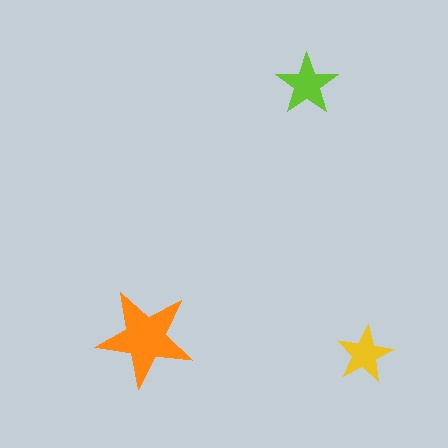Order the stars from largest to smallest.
the orange one, the lime one, the yellow one.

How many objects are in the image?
There are 3 objects in the image.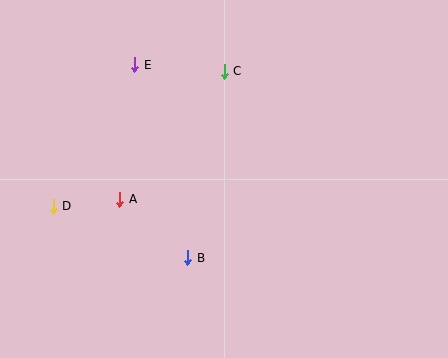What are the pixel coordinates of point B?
Point B is at (188, 258).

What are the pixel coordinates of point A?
Point A is at (120, 199).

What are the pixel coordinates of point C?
Point C is at (224, 71).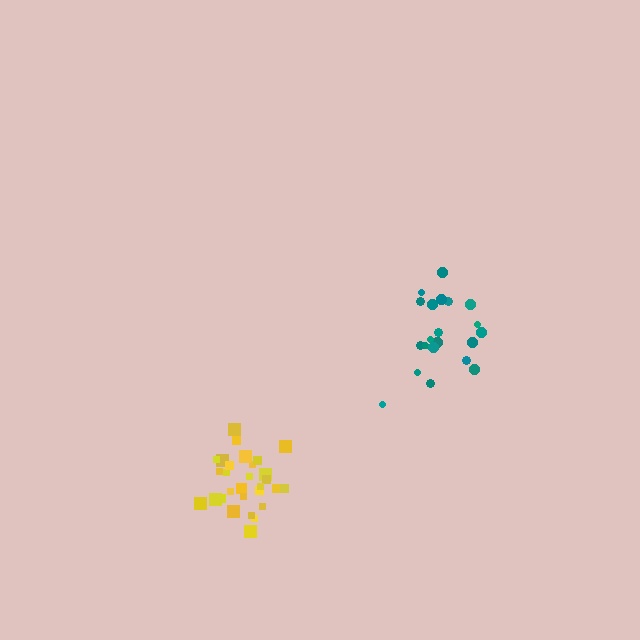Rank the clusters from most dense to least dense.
yellow, teal.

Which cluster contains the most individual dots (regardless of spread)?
Yellow (29).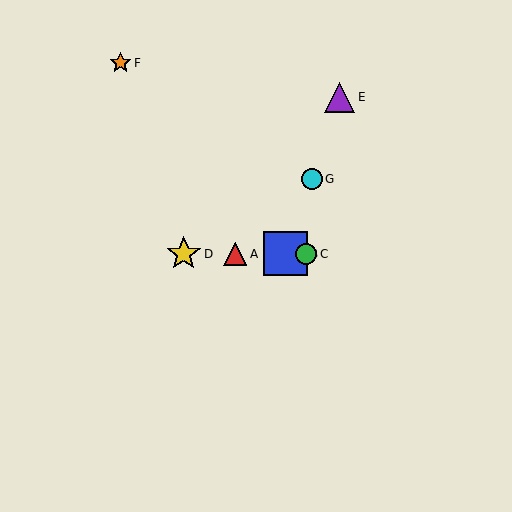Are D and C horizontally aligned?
Yes, both are at y≈254.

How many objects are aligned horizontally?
4 objects (A, B, C, D) are aligned horizontally.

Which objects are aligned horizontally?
Objects A, B, C, D are aligned horizontally.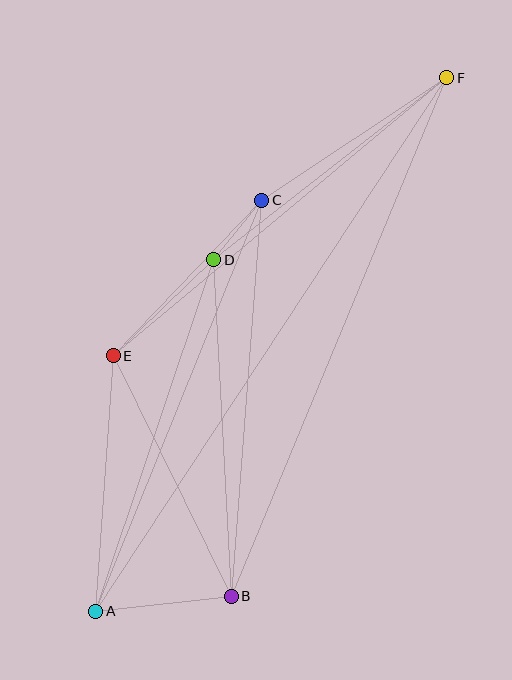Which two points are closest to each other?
Points C and D are closest to each other.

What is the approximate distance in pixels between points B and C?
The distance between B and C is approximately 397 pixels.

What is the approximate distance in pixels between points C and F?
The distance between C and F is approximately 221 pixels.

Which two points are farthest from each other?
Points A and F are farthest from each other.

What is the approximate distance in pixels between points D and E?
The distance between D and E is approximately 139 pixels.